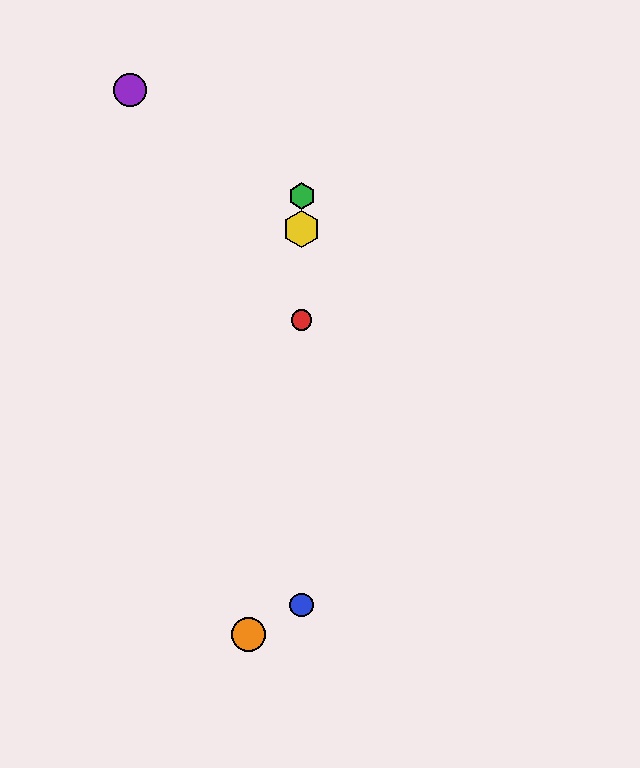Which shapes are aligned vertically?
The red circle, the blue circle, the green hexagon, the yellow hexagon are aligned vertically.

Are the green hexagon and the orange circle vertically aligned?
No, the green hexagon is at x≈302 and the orange circle is at x≈249.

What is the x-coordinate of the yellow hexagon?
The yellow hexagon is at x≈302.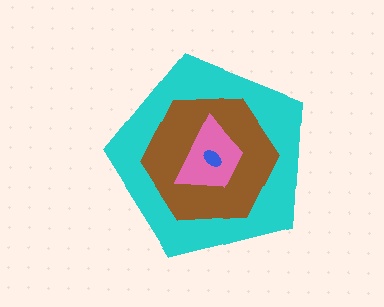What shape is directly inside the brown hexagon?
The pink trapezoid.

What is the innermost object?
The blue ellipse.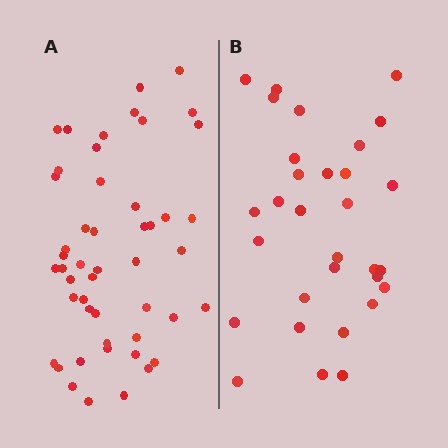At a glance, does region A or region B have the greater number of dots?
Region A (the left region) has more dots.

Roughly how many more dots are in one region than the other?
Region A has approximately 20 more dots than region B.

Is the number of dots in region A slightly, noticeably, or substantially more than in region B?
Region A has substantially more. The ratio is roughly 1.6 to 1.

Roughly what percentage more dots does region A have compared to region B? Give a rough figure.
About 60% more.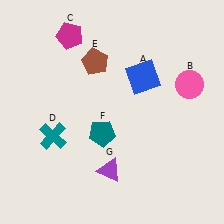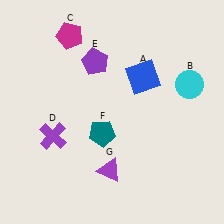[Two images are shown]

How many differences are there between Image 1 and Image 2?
There are 3 differences between the two images.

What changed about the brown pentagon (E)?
In Image 1, E is brown. In Image 2, it changed to purple.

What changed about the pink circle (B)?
In Image 1, B is pink. In Image 2, it changed to cyan.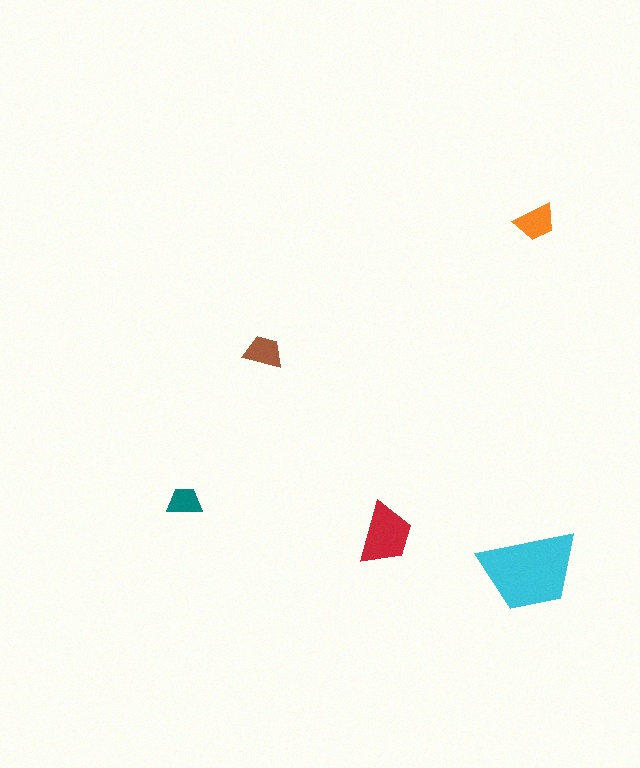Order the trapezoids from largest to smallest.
the cyan one, the red one, the orange one, the brown one, the teal one.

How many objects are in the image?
There are 5 objects in the image.